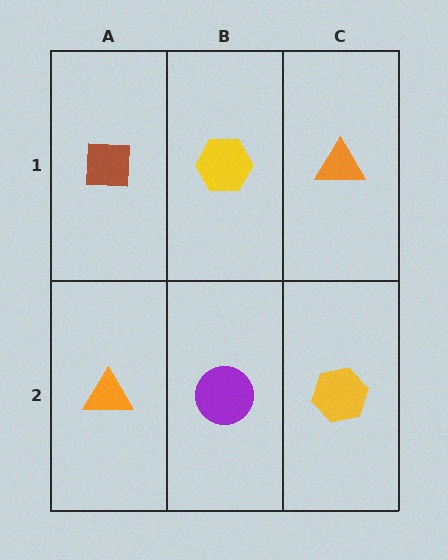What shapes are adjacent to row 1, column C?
A yellow hexagon (row 2, column C), a yellow hexagon (row 1, column B).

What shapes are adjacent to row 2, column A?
A brown square (row 1, column A), a purple circle (row 2, column B).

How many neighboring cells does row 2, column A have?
2.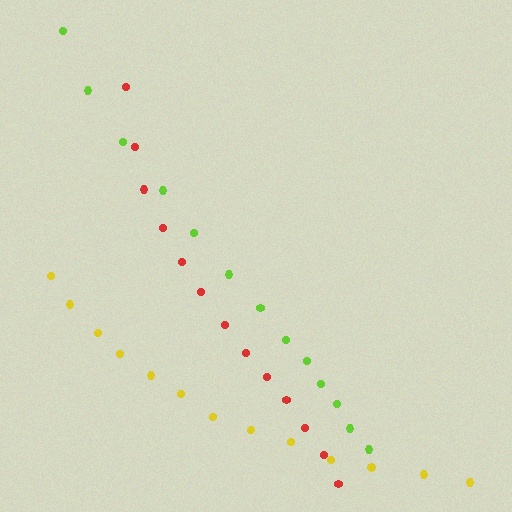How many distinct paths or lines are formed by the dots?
There are 3 distinct paths.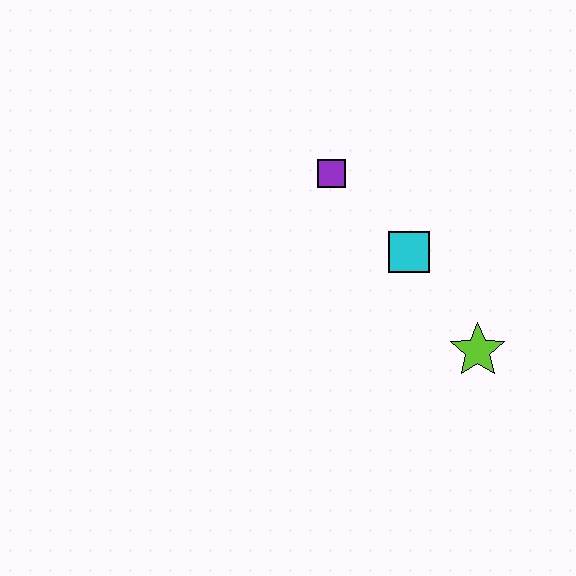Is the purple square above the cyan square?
Yes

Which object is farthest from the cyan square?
The lime star is farthest from the cyan square.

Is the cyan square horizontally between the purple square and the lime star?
Yes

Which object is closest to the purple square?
The cyan square is closest to the purple square.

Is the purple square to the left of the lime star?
Yes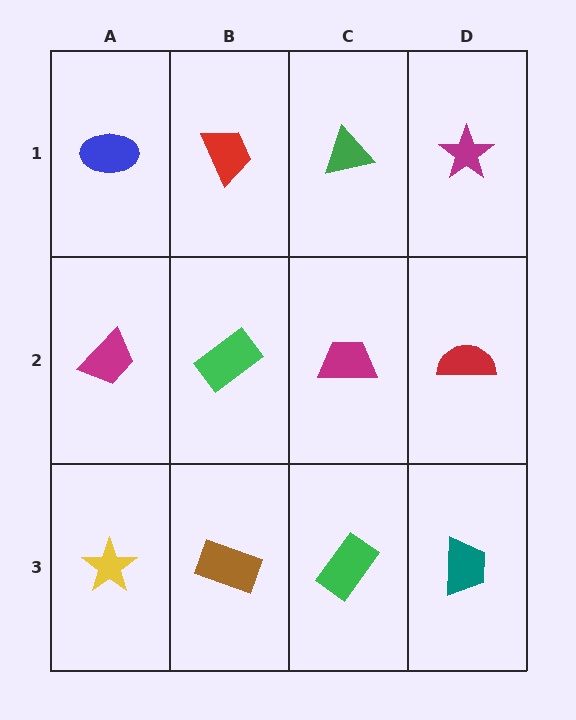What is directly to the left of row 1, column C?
A red trapezoid.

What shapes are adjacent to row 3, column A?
A magenta trapezoid (row 2, column A), a brown rectangle (row 3, column B).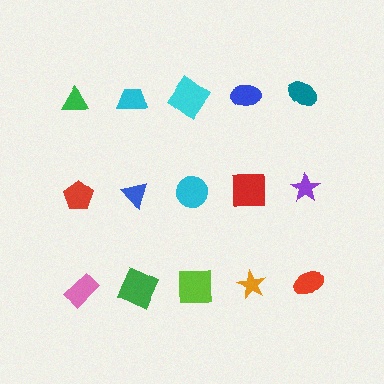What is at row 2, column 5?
A purple star.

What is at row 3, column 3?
A lime square.